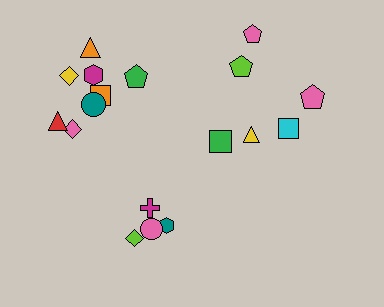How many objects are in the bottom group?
There are 4 objects.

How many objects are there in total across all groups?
There are 18 objects.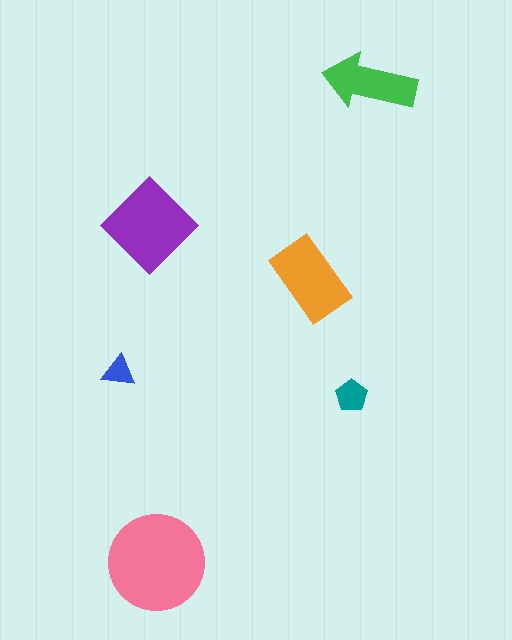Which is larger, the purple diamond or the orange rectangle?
The purple diamond.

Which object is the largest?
The pink circle.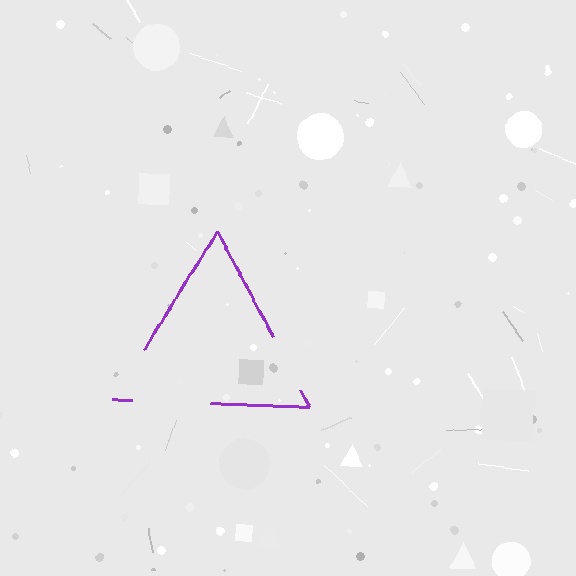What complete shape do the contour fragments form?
The contour fragments form a triangle.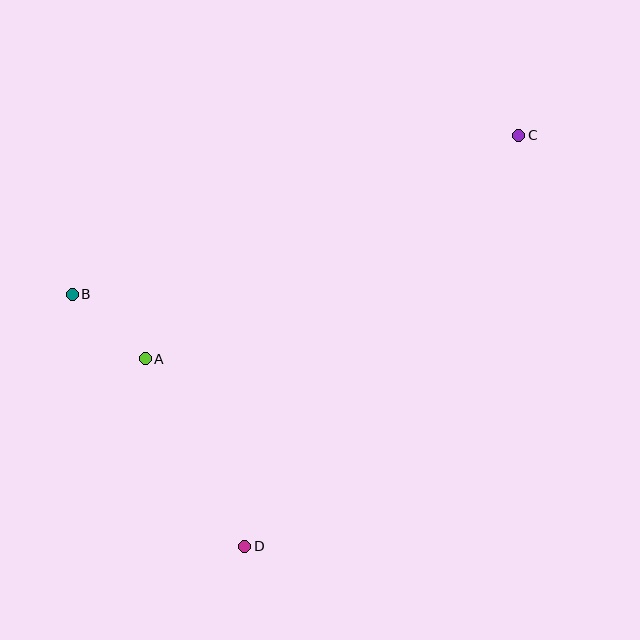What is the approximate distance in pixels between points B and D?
The distance between B and D is approximately 305 pixels.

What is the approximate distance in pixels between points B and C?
The distance between B and C is approximately 474 pixels.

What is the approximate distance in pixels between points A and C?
The distance between A and C is approximately 435 pixels.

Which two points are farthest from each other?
Points C and D are farthest from each other.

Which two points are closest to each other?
Points A and B are closest to each other.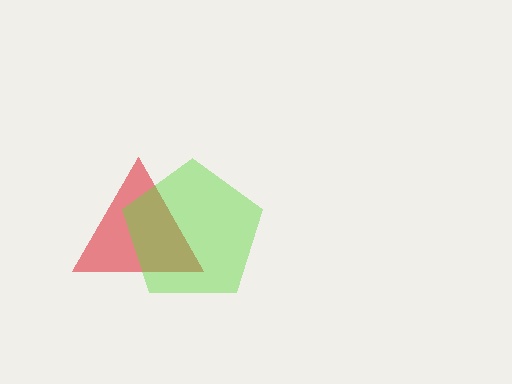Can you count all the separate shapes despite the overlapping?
Yes, there are 2 separate shapes.